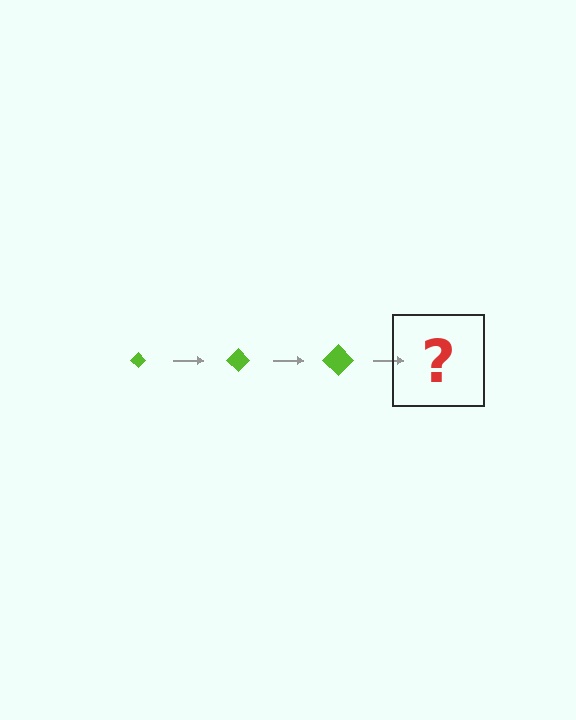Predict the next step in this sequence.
The next step is a lime diamond, larger than the previous one.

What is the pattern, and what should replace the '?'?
The pattern is that the diamond gets progressively larger each step. The '?' should be a lime diamond, larger than the previous one.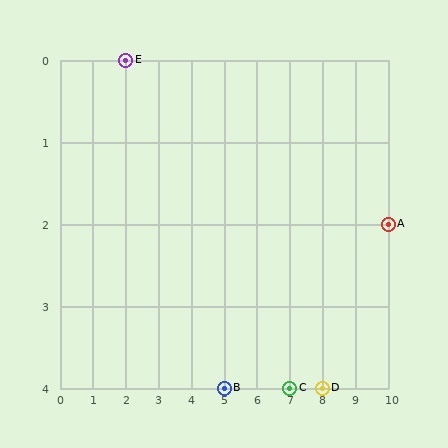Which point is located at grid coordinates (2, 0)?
Point E is at (2, 0).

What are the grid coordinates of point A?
Point A is at grid coordinates (10, 2).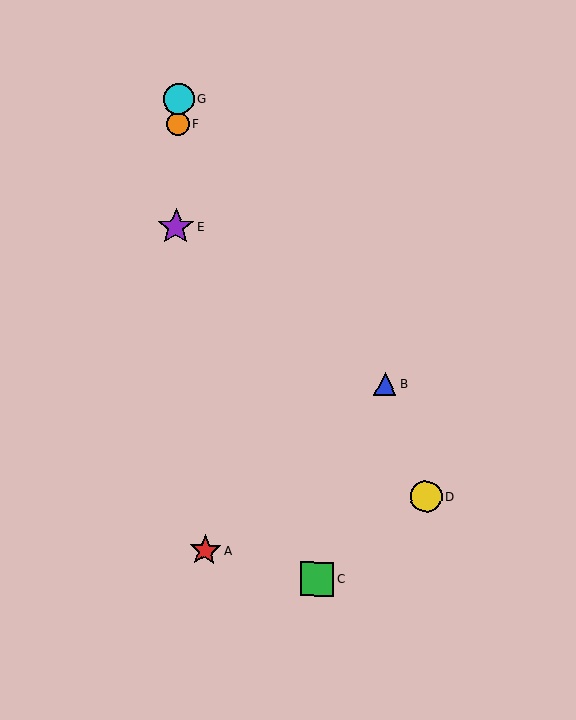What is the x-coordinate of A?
Object A is at x≈205.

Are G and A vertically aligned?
No, G is at x≈178 and A is at x≈205.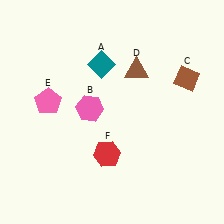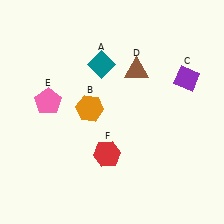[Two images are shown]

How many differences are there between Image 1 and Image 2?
There are 2 differences between the two images.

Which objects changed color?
B changed from pink to orange. C changed from brown to purple.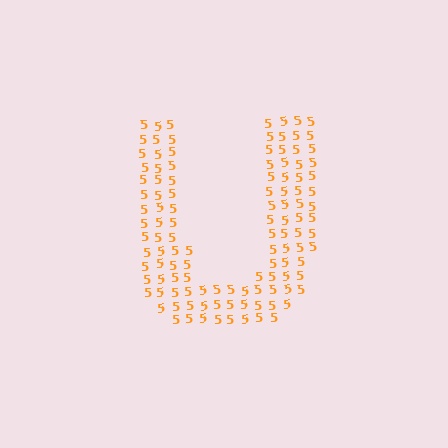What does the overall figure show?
The overall figure shows the letter U.